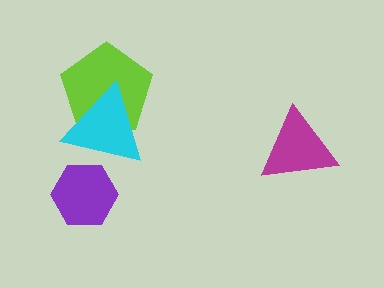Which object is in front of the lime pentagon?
The cyan triangle is in front of the lime pentagon.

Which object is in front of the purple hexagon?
The cyan triangle is in front of the purple hexagon.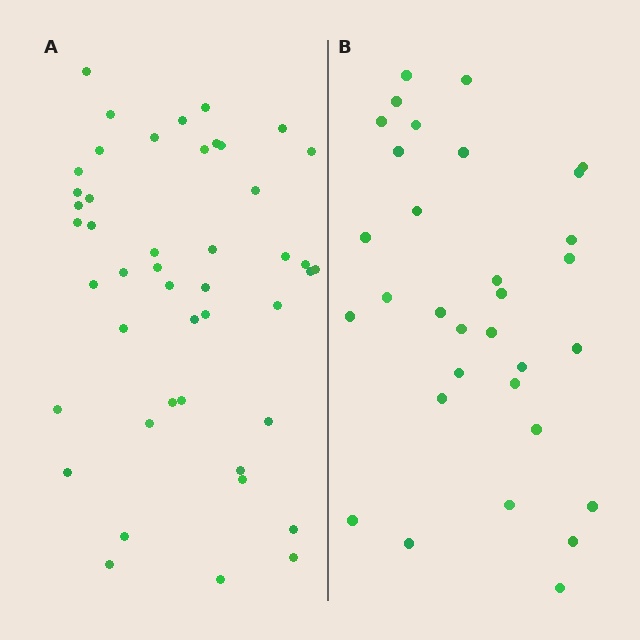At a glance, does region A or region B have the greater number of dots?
Region A (the left region) has more dots.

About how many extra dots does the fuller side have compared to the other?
Region A has approximately 15 more dots than region B.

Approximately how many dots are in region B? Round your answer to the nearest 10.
About 30 dots. (The exact count is 32, which rounds to 30.)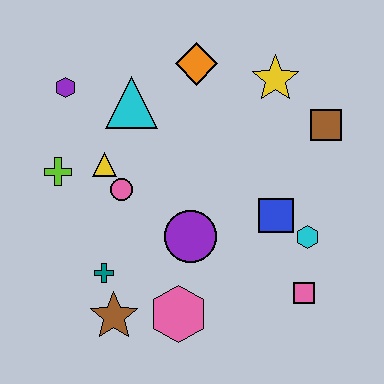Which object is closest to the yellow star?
The brown square is closest to the yellow star.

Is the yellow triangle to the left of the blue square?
Yes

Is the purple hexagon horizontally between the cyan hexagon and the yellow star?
No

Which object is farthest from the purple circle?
The purple hexagon is farthest from the purple circle.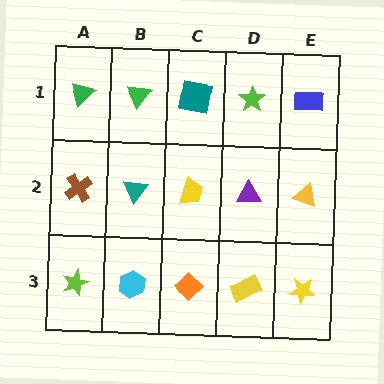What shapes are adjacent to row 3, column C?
A yellow trapezoid (row 2, column C), a cyan hexagon (row 3, column B), a yellow rectangle (row 3, column D).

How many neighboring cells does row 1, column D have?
3.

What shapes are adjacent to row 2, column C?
A teal square (row 1, column C), an orange diamond (row 3, column C), a teal triangle (row 2, column B), a purple triangle (row 2, column D).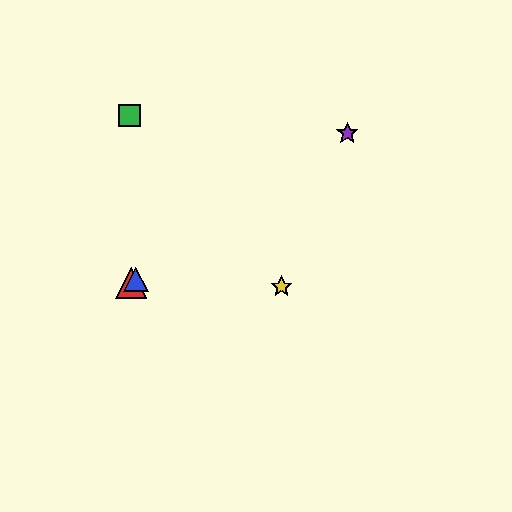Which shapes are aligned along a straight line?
The red triangle, the blue triangle, the purple star are aligned along a straight line.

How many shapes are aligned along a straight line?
3 shapes (the red triangle, the blue triangle, the purple star) are aligned along a straight line.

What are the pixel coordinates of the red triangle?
The red triangle is at (131, 283).